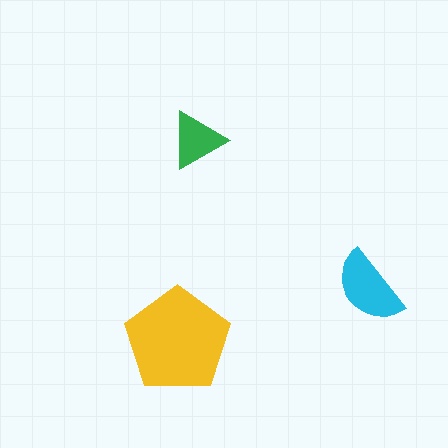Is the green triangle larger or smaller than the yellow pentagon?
Smaller.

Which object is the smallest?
The green triangle.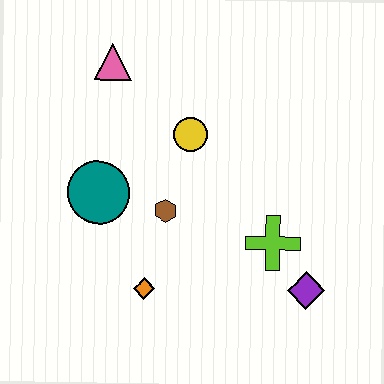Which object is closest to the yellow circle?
The brown hexagon is closest to the yellow circle.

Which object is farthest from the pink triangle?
The purple diamond is farthest from the pink triangle.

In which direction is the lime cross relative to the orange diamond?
The lime cross is to the right of the orange diamond.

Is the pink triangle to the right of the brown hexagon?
No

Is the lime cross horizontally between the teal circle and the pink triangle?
No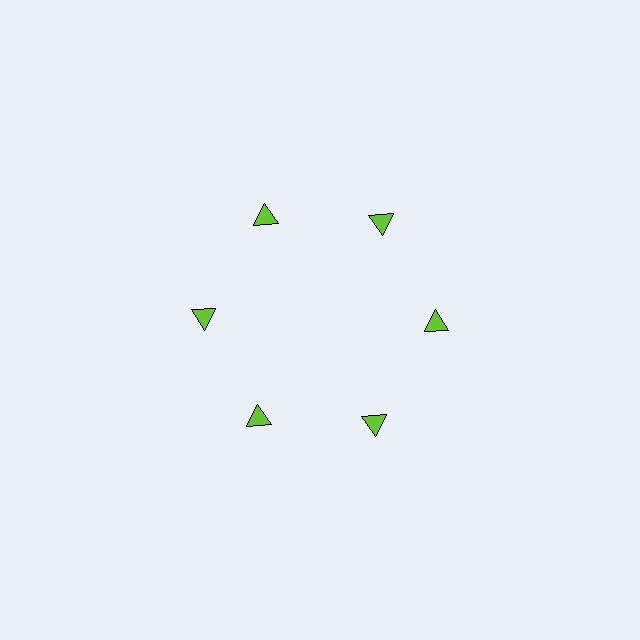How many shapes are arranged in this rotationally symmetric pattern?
There are 6 shapes, arranged in 6 groups of 1.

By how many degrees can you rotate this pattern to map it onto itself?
The pattern maps onto itself every 60 degrees of rotation.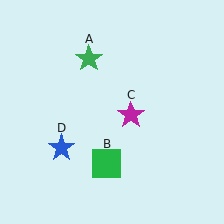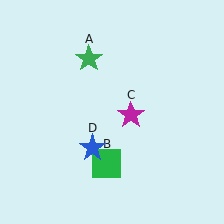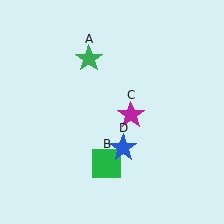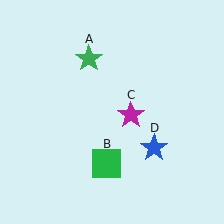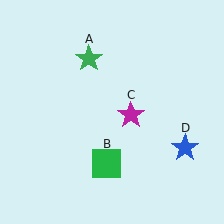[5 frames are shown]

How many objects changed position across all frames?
1 object changed position: blue star (object D).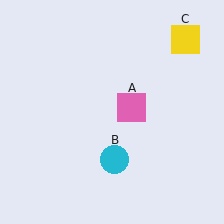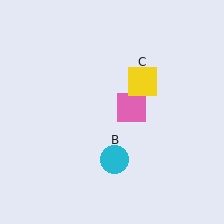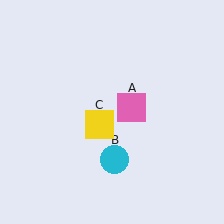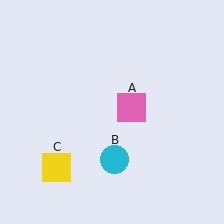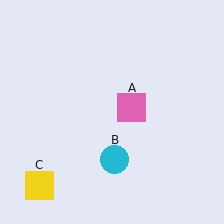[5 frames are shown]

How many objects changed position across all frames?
1 object changed position: yellow square (object C).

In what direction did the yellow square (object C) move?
The yellow square (object C) moved down and to the left.